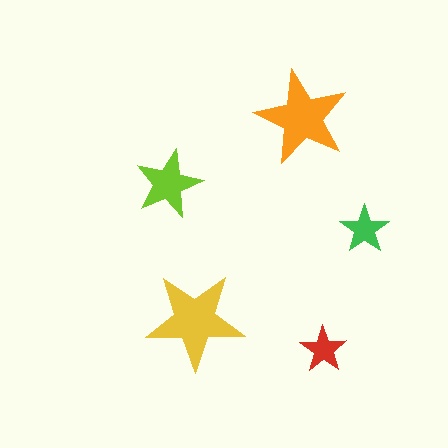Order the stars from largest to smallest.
the yellow one, the orange one, the lime one, the green one, the red one.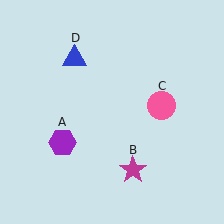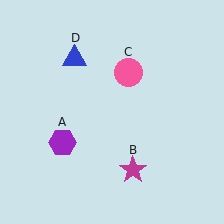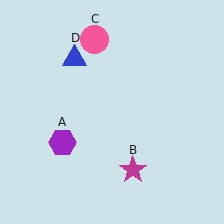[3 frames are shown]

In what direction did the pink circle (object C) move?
The pink circle (object C) moved up and to the left.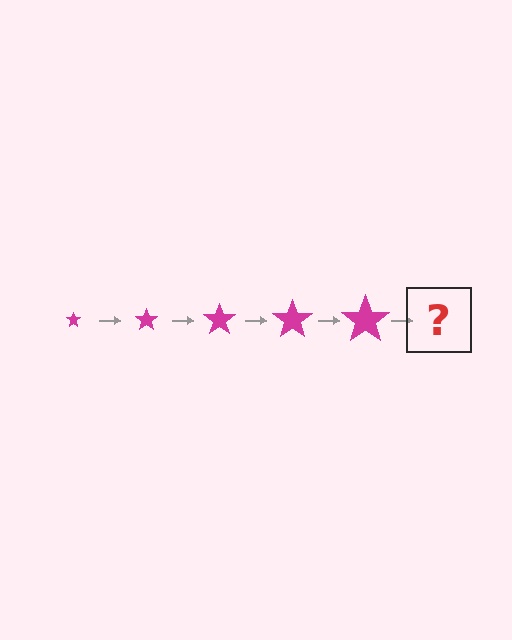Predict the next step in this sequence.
The next step is a magenta star, larger than the previous one.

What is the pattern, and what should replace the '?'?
The pattern is that the star gets progressively larger each step. The '?' should be a magenta star, larger than the previous one.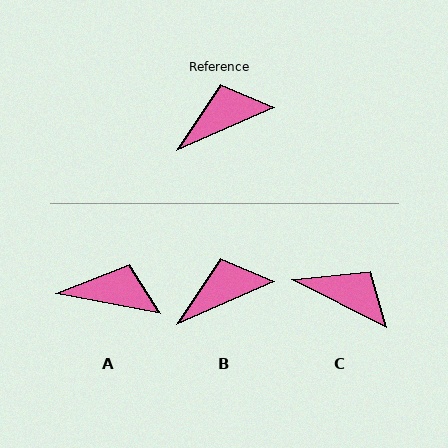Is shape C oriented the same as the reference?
No, it is off by about 51 degrees.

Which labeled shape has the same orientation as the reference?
B.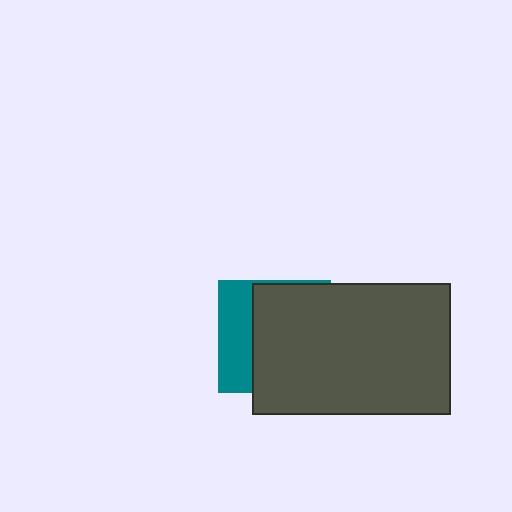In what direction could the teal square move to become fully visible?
The teal square could move left. That would shift it out from behind the dark gray rectangle entirely.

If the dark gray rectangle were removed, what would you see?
You would see the complete teal square.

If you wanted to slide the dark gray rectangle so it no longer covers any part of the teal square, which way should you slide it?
Slide it right — that is the most direct way to separate the two shapes.